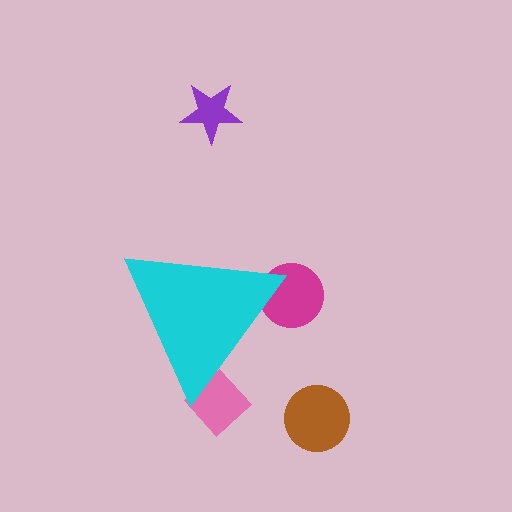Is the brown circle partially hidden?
No, the brown circle is fully visible.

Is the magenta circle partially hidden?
Yes, the magenta circle is partially hidden behind the cyan triangle.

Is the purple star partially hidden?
No, the purple star is fully visible.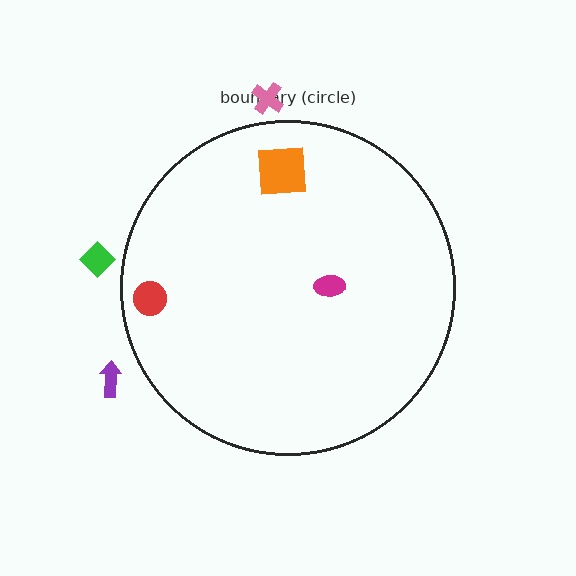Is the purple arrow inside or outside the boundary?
Outside.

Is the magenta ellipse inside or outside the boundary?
Inside.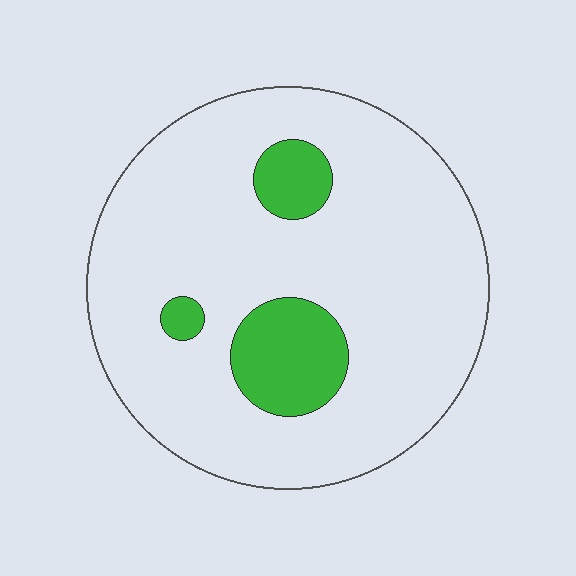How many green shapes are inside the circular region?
3.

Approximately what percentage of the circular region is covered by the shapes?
Approximately 15%.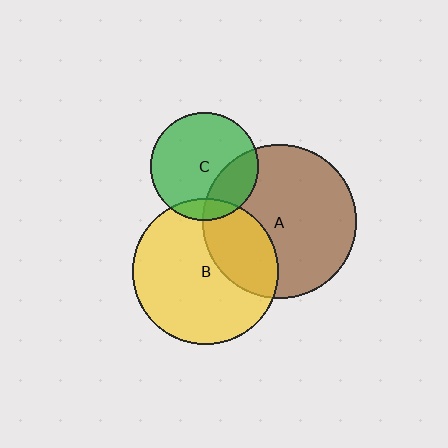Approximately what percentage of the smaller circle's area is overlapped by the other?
Approximately 30%.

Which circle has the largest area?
Circle A (brown).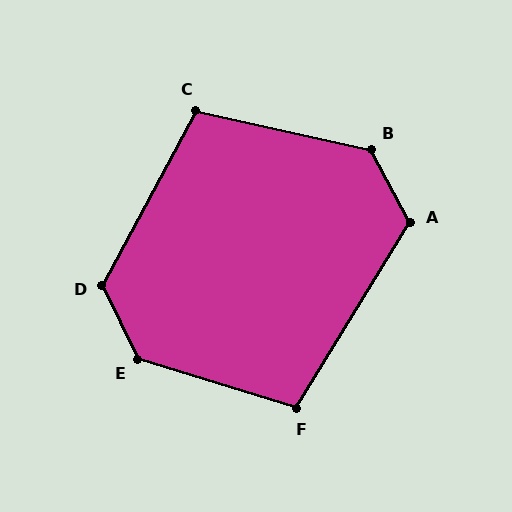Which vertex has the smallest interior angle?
F, at approximately 105 degrees.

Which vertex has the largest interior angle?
E, at approximately 133 degrees.